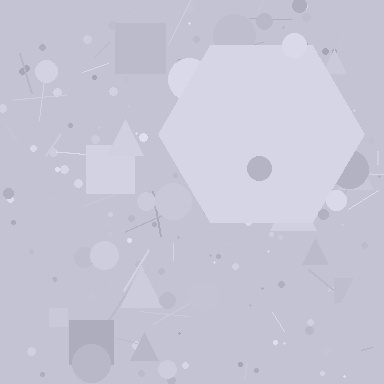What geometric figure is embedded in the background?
A hexagon is embedded in the background.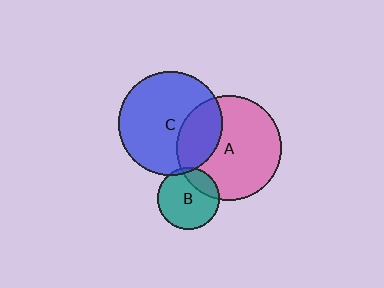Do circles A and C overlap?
Yes.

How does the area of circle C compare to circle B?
Approximately 2.8 times.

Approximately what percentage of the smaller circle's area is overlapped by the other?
Approximately 25%.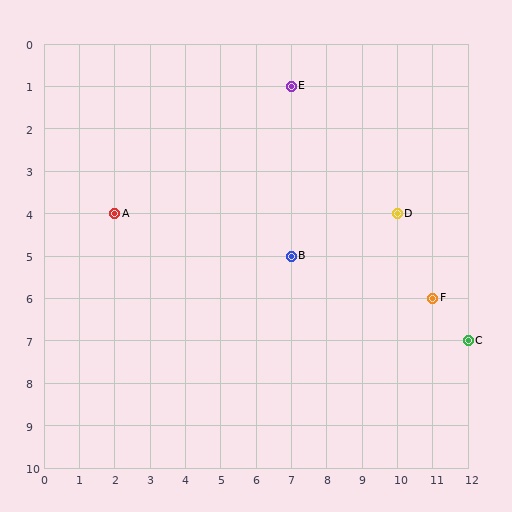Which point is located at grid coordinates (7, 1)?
Point E is at (7, 1).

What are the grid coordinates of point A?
Point A is at grid coordinates (2, 4).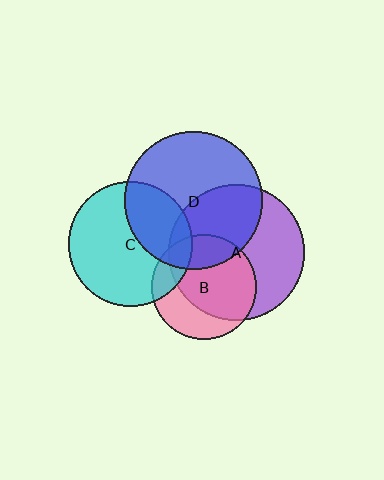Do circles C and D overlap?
Yes.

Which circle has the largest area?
Circle D (blue).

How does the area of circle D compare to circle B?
Approximately 1.7 times.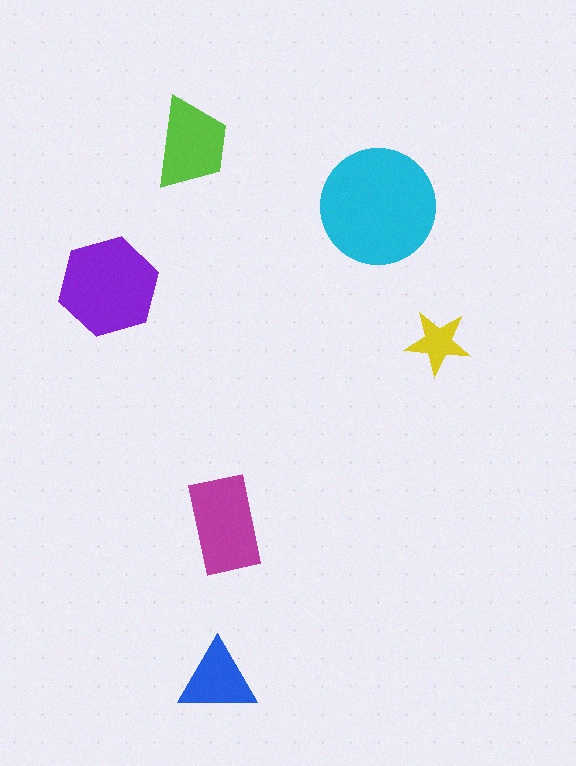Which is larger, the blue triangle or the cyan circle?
The cyan circle.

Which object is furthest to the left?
The purple hexagon is leftmost.